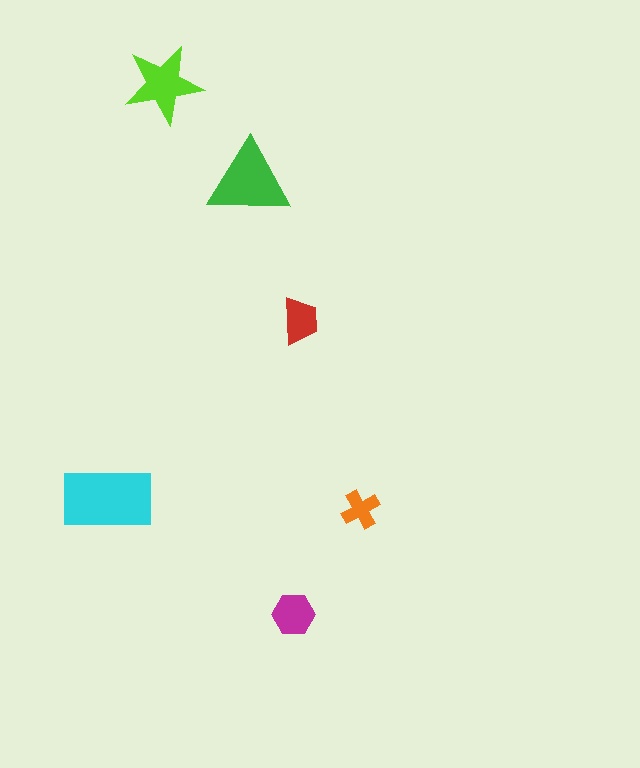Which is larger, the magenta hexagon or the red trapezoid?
The magenta hexagon.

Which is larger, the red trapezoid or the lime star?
The lime star.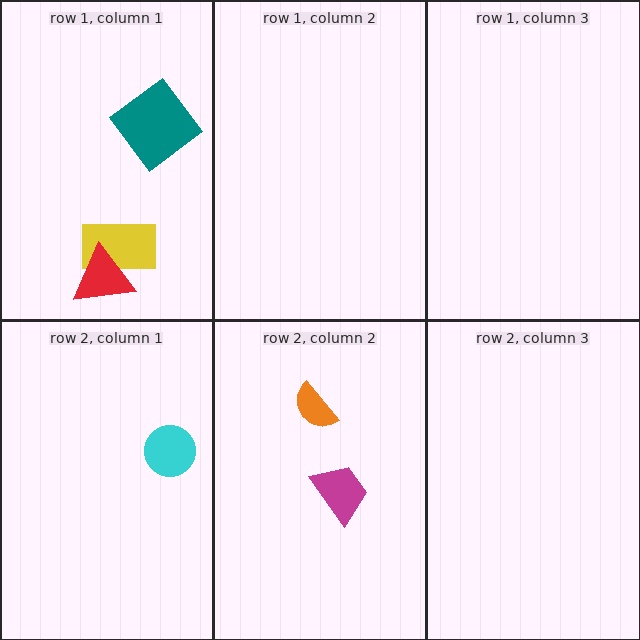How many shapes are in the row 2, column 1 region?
1.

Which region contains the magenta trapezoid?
The row 2, column 2 region.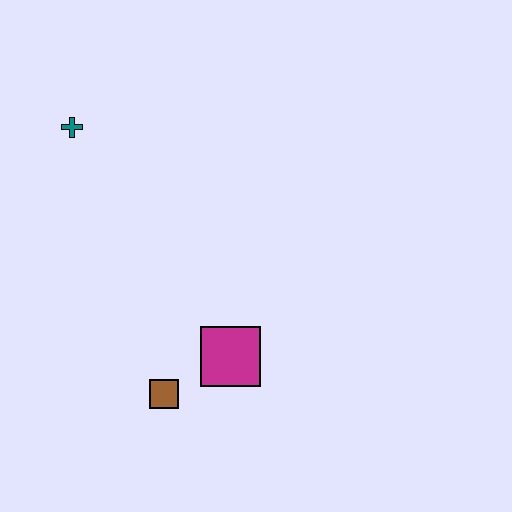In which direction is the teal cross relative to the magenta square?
The teal cross is above the magenta square.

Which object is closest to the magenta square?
The brown square is closest to the magenta square.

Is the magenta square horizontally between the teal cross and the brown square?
No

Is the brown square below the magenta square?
Yes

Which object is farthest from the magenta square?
The teal cross is farthest from the magenta square.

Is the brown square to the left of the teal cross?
No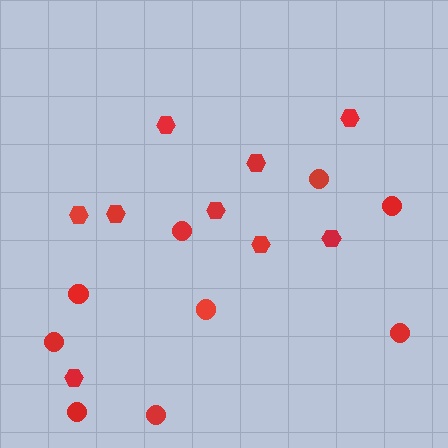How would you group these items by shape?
There are 2 groups: one group of circles (9) and one group of hexagons (9).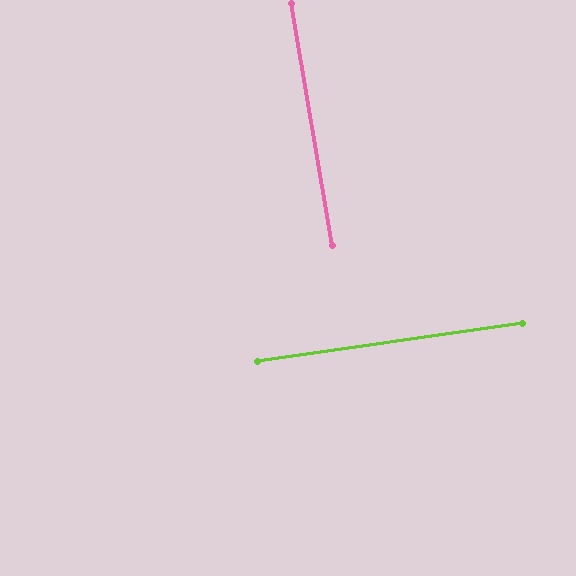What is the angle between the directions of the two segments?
Approximately 89 degrees.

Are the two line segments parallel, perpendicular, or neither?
Perpendicular — they meet at approximately 89°.